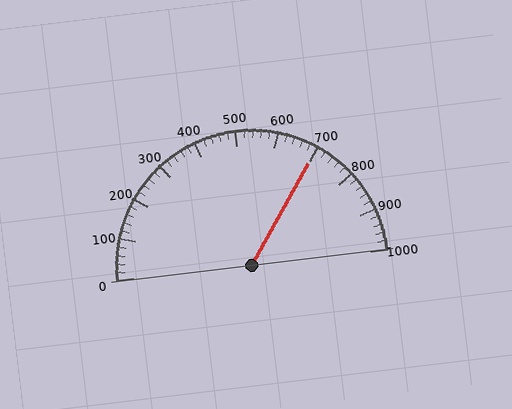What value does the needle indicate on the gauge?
The needle indicates approximately 700.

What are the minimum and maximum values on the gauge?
The gauge ranges from 0 to 1000.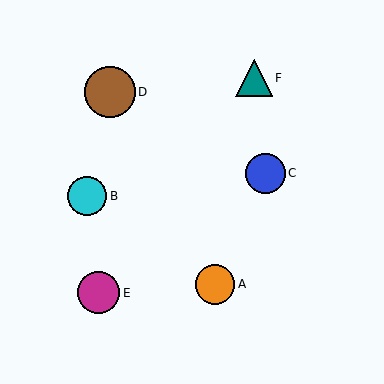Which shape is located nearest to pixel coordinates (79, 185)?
The cyan circle (labeled B) at (87, 196) is nearest to that location.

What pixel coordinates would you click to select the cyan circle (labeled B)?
Click at (87, 196) to select the cyan circle B.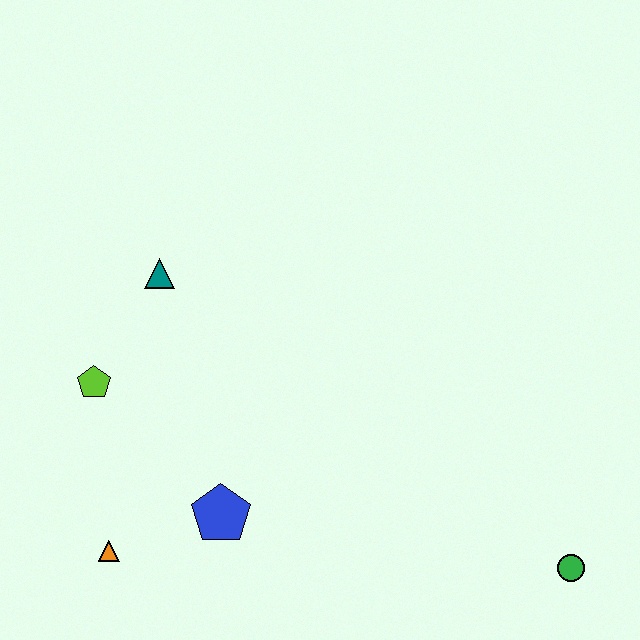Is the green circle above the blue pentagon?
No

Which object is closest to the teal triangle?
The lime pentagon is closest to the teal triangle.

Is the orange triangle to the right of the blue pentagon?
No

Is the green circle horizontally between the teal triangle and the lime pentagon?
No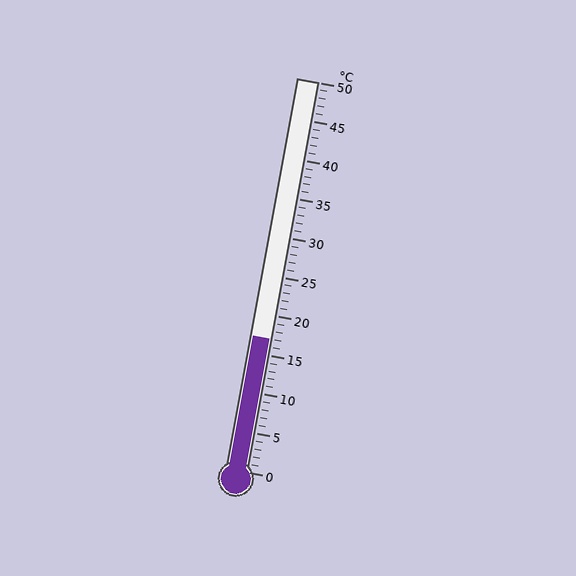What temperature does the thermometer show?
The thermometer shows approximately 17°C.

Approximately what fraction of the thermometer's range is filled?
The thermometer is filled to approximately 35% of its range.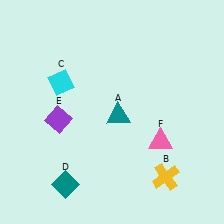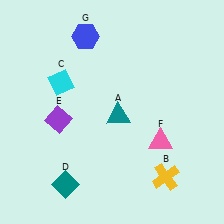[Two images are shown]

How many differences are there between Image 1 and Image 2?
There is 1 difference between the two images.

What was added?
A blue hexagon (G) was added in Image 2.